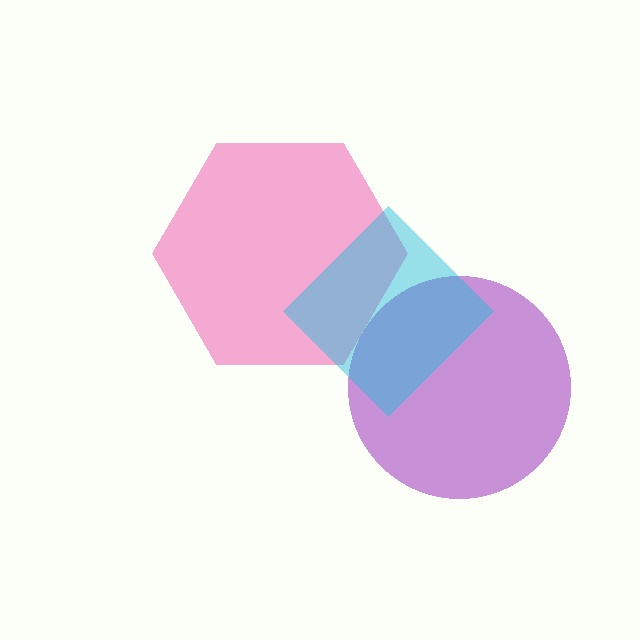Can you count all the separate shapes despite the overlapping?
Yes, there are 3 separate shapes.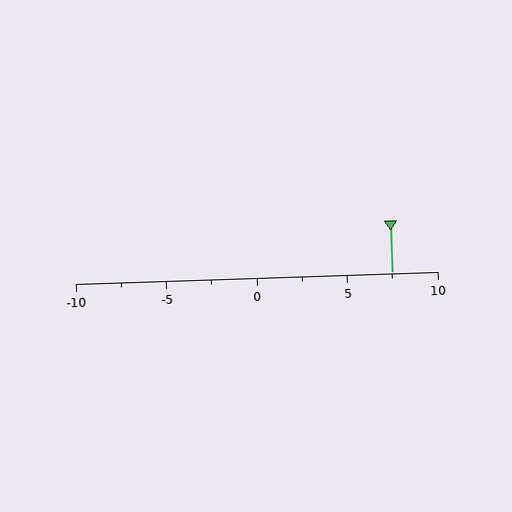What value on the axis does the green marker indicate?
The marker indicates approximately 7.5.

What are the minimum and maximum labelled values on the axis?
The axis runs from -10 to 10.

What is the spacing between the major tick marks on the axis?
The major ticks are spaced 5 apart.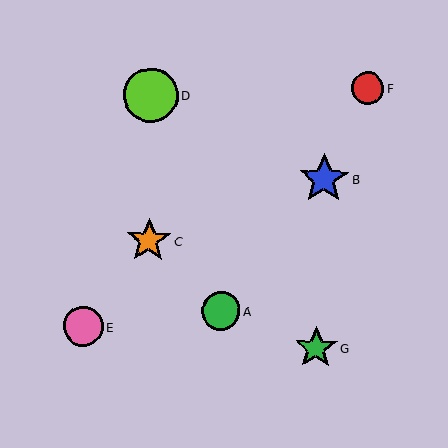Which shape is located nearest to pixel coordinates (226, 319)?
The green circle (labeled A) at (221, 311) is nearest to that location.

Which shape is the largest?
The lime circle (labeled D) is the largest.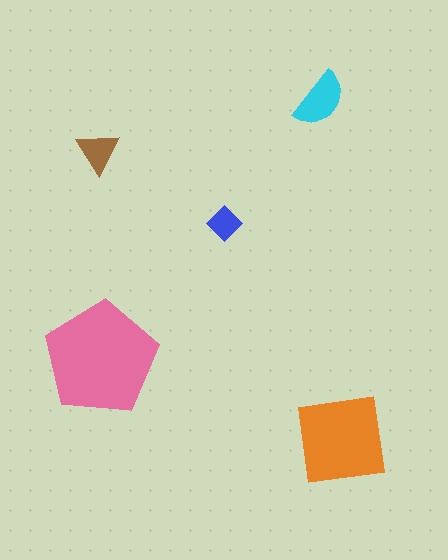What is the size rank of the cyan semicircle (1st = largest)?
3rd.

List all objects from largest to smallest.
The pink pentagon, the orange square, the cyan semicircle, the brown triangle, the blue diamond.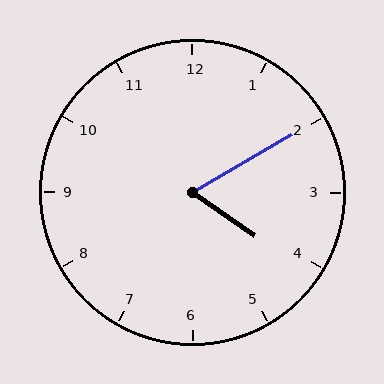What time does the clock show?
4:10.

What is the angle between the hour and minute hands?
Approximately 65 degrees.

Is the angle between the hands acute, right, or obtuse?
It is acute.